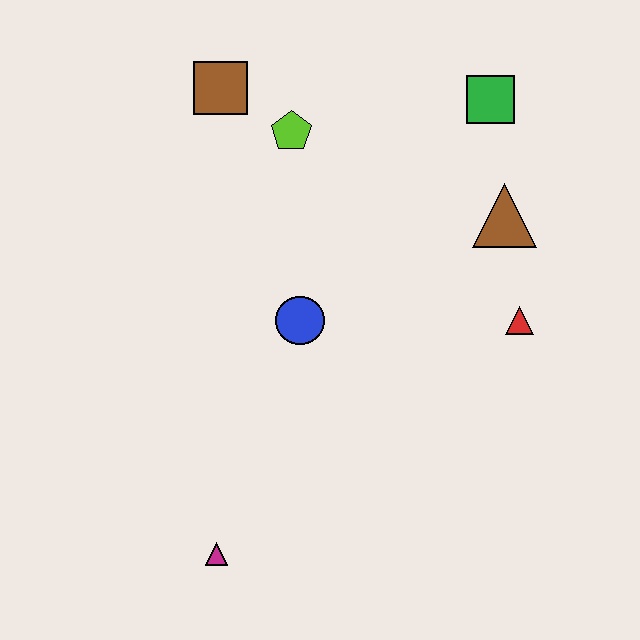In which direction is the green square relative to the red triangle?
The green square is above the red triangle.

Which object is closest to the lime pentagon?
The brown square is closest to the lime pentagon.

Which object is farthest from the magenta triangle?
The green square is farthest from the magenta triangle.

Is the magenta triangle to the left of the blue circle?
Yes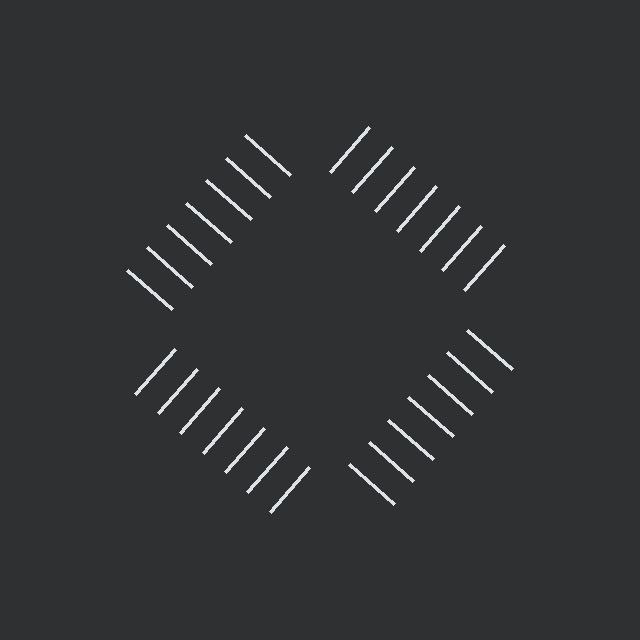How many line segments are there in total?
28 — 7 along each of the 4 edges.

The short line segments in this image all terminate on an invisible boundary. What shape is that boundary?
An illusory square — the line segments terminate on its edges but no continuous stroke is drawn.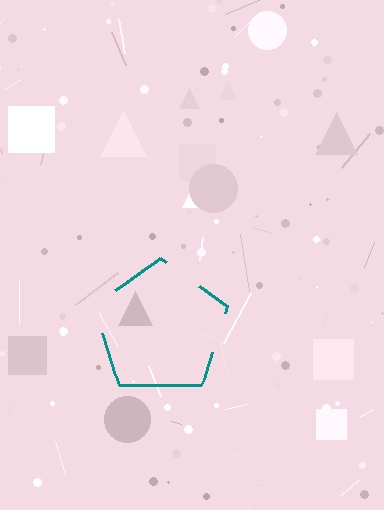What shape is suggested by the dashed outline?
The dashed outline suggests a pentagon.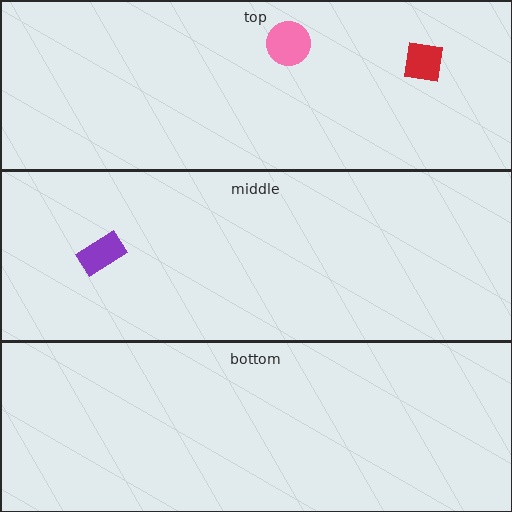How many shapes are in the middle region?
1.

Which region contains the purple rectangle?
The middle region.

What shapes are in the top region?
The pink circle, the red square.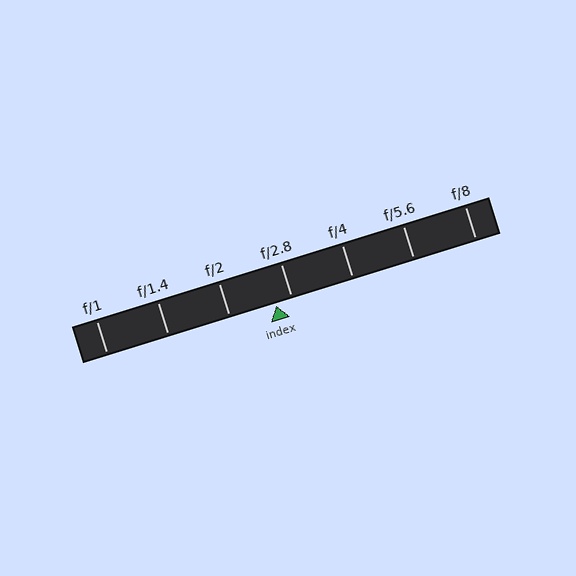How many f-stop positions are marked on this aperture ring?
There are 7 f-stop positions marked.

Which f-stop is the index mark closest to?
The index mark is closest to f/2.8.